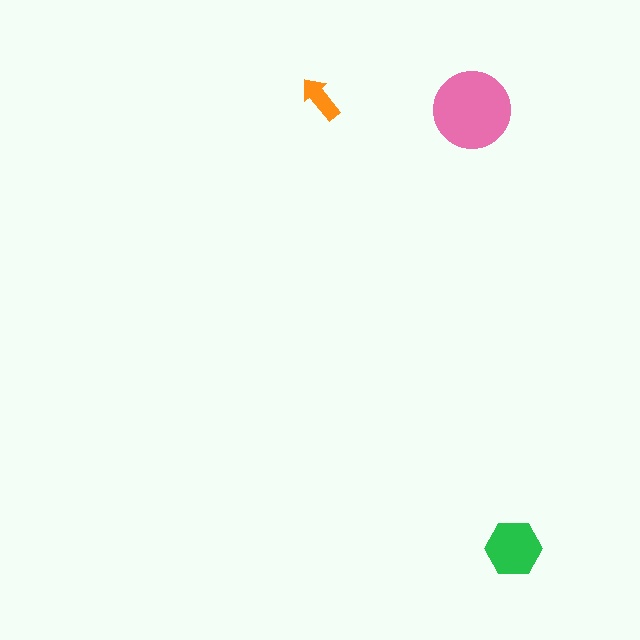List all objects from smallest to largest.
The orange arrow, the green hexagon, the pink circle.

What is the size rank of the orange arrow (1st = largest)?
3rd.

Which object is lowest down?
The green hexagon is bottommost.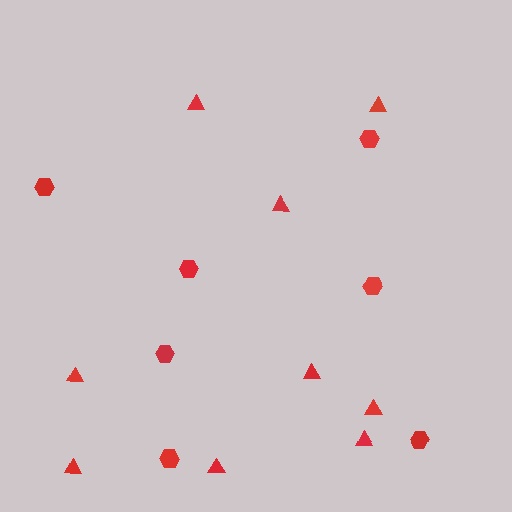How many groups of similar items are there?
There are 2 groups: one group of hexagons (7) and one group of triangles (9).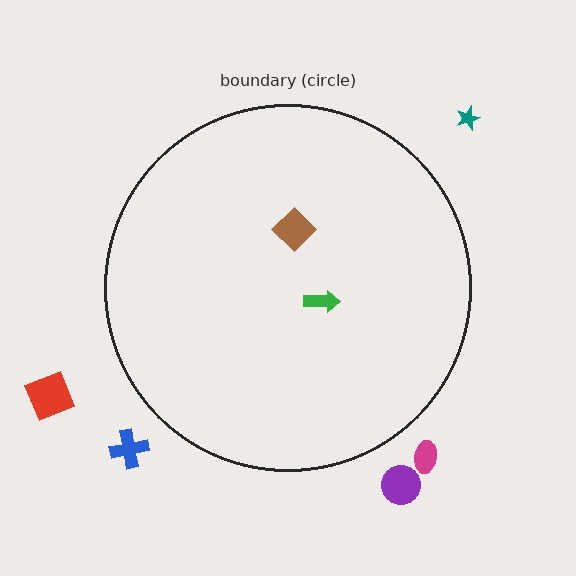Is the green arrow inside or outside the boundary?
Inside.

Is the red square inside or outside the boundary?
Outside.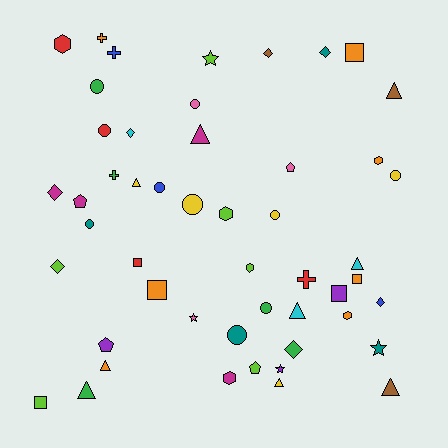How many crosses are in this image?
There are 4 crosses.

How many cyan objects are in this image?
There are 3 cyan objects.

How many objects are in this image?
There are 50 objects.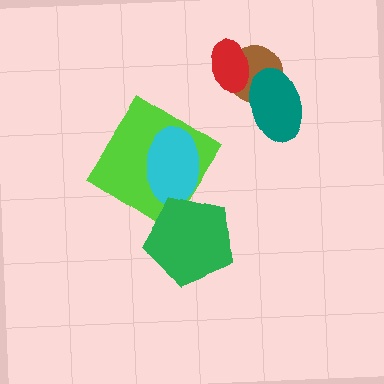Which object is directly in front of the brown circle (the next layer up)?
The teal ellipse is directly in front of the brown circle.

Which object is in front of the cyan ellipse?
The green pentagon is in front of the cyan ellipse.